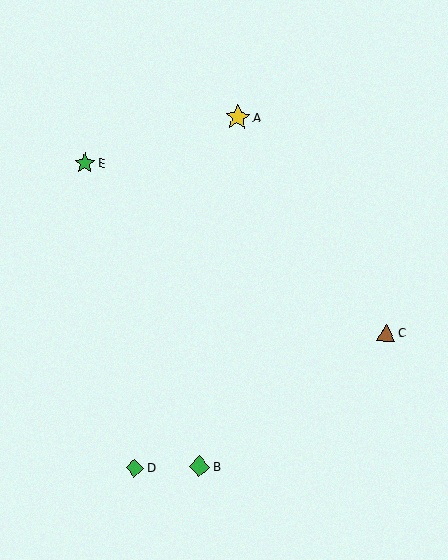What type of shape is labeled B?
Shape B is a green diamond.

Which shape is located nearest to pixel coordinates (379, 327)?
The brown triangle (labeled C) at (386, 333) is nearest to that location.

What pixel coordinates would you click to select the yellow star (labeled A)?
Click at (238, 117) to select the yellow star A.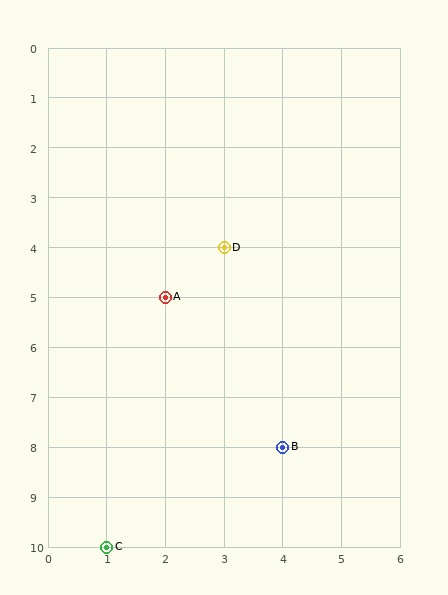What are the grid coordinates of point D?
Point D is at grid coordinates (3, 4).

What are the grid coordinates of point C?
Point C is at grid coordinates (1, 10).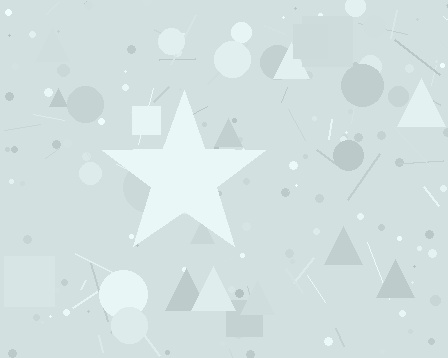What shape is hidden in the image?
A star is hidden in the image.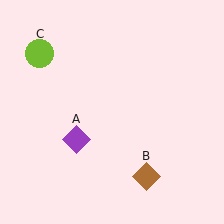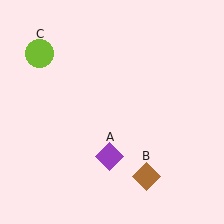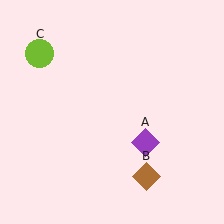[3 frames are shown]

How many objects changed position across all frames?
1 object changed position: purple diamond (object A).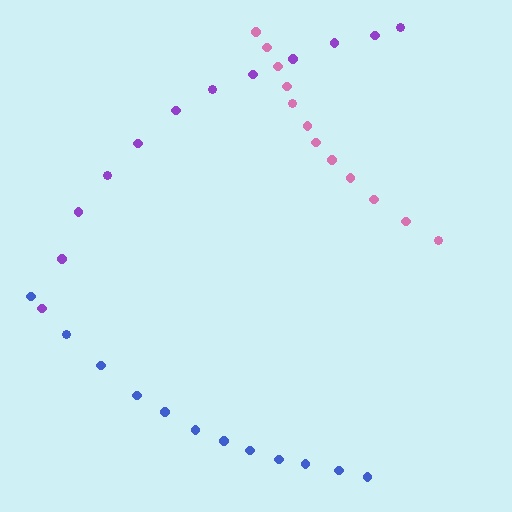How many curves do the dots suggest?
There are 3 distinct paths.